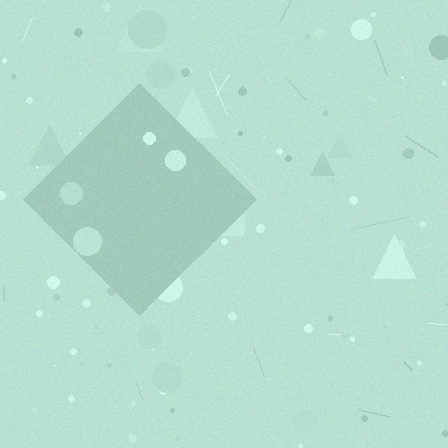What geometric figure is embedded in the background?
A diamond is embedded in the background.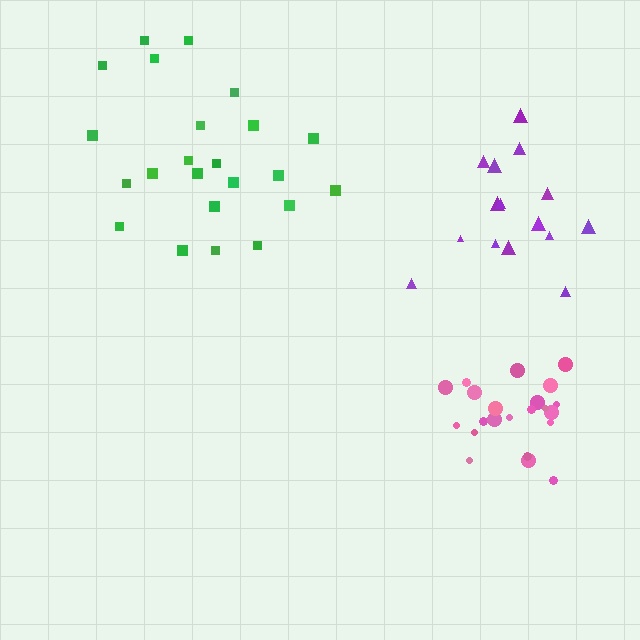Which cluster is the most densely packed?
Pink.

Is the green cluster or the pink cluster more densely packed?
Pink.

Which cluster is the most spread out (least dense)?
Green.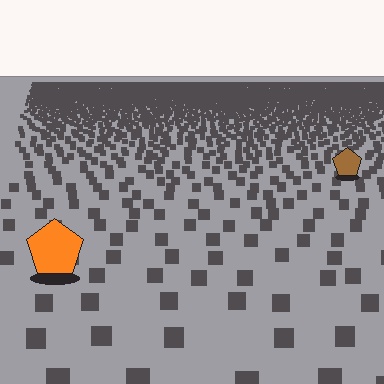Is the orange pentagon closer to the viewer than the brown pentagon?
Yes. The orange pentagon is closer — you can tell from the texture gradient: the ground texture is coarser near it.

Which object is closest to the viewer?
The orange pentagon is closest. The texture marks near it are larger and more spread out.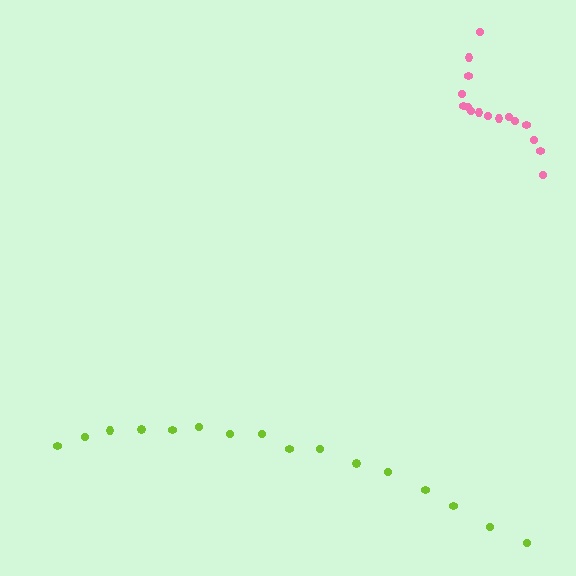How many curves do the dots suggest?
There are 2 distinct paths.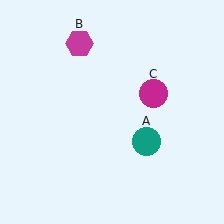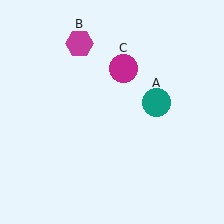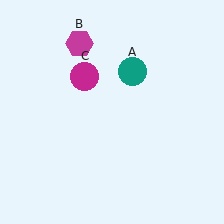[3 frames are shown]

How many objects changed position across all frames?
2 objects changed position: teal circle (object A), magenta circle (object C).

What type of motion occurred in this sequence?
The teal circle (object A), magenta circle (object C) rotated counterclockwise around the center of the scene.